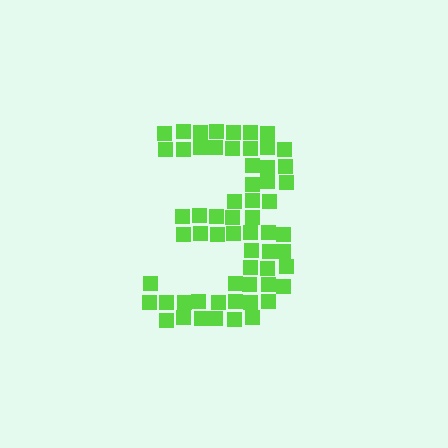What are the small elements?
The small elements are squares.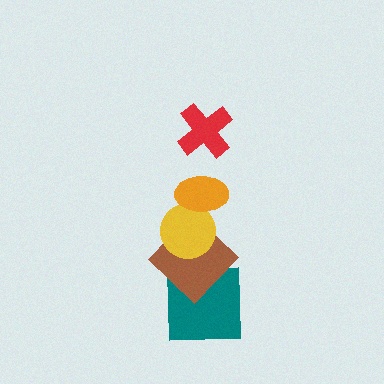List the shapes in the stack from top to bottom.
From top to bottom: the red cross, the orange ellipse, the yellow circle, the brown diamond, the teal square.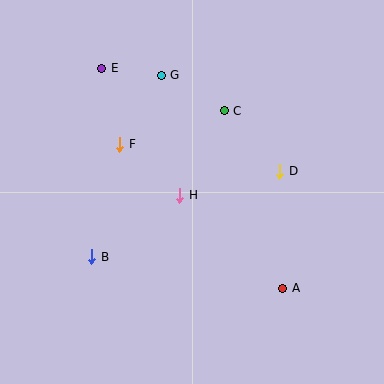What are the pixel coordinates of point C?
Point C is at (224, 111).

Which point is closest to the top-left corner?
Point E is closest to the top-left corner.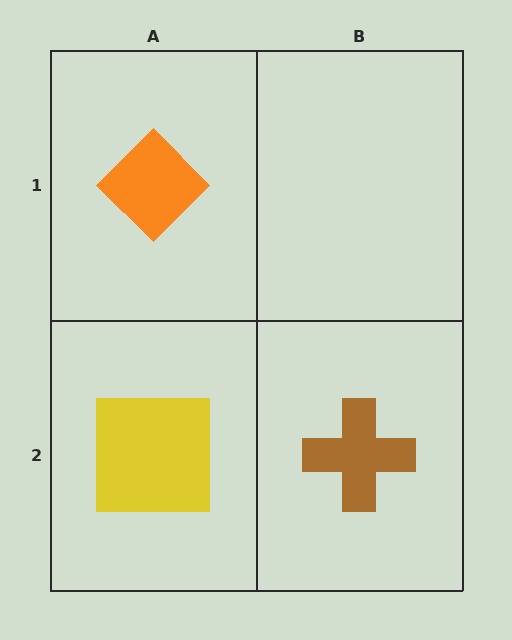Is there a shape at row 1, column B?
No, that cell is empty.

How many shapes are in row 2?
2 shapes.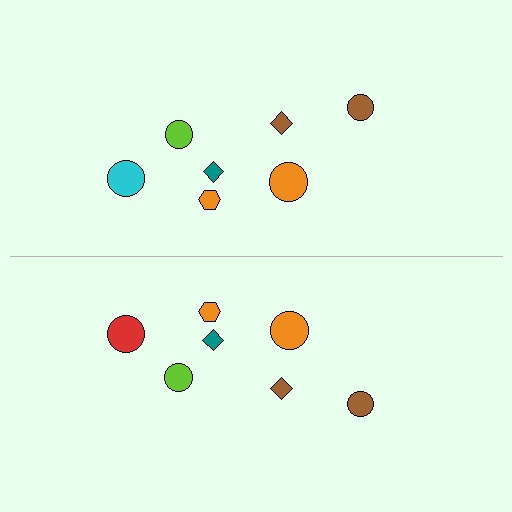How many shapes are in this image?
There are 14 shapes in this image.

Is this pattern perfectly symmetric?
No, the pattern is not perfectly symmetric. The red circle on the bottom side breaks the symmetry — its mirror counterpart is cyan.